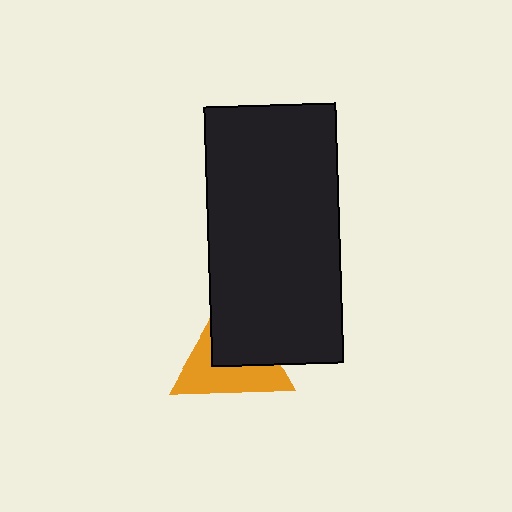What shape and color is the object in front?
The object in front is a black rectangle.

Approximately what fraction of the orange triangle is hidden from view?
Roughly 49% of the orange triangle is hidden behind the black rectangle.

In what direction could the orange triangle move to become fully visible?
The orange triangle could move toward the lower-left. That would shift it out from behind the black rectangle entirely.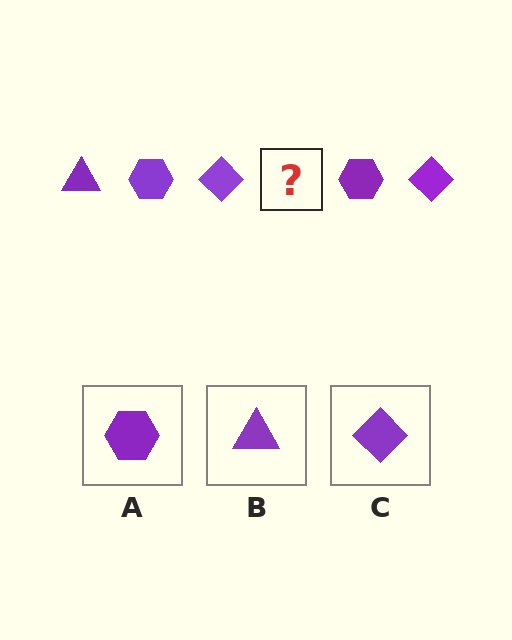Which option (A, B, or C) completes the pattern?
B.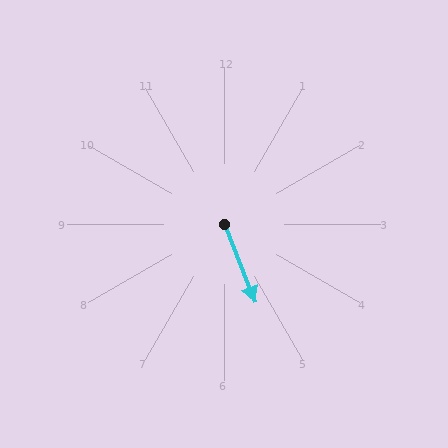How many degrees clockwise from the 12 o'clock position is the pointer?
Approximately 158 degrees.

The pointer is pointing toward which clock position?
Roughly 5 o'clock.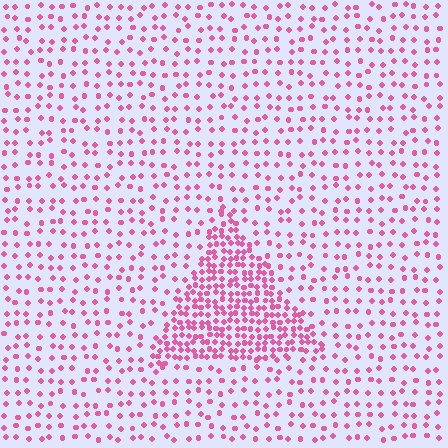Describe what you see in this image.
The image contains small pink elements arranged at two different densities. A triangle-shaped region is visible where the elements are more densely packed than the surrounding area.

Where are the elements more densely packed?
The elements are more densely packed inside the triangle boundary.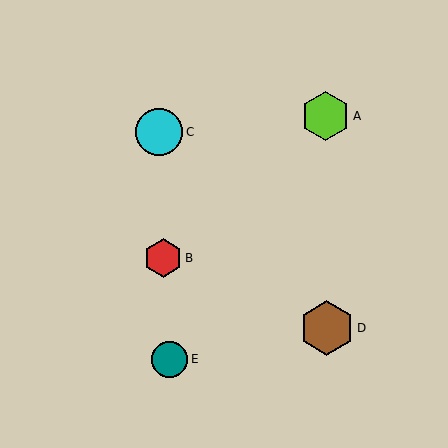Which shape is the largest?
The brown hexagon (labeled D) is the largest.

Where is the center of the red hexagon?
The center of the red hexagon is at (163, 258).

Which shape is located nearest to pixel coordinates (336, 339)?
The brown hexagon (labeled D) at (327, 328) is nearest to that location.